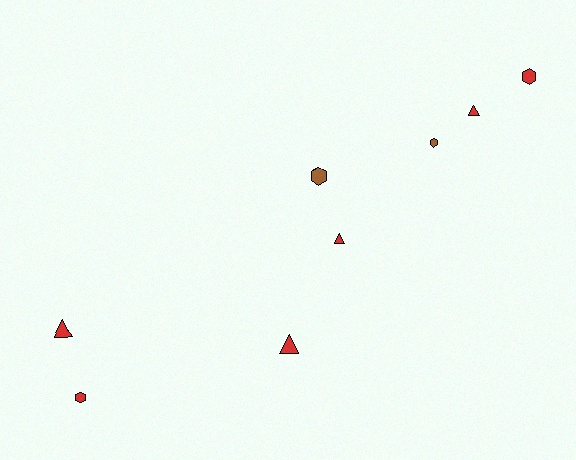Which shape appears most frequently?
Triangle, with 4 objects.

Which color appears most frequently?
Red, with 6 objects.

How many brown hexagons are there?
There are 2 brown hexagons.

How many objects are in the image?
There are 8 objects.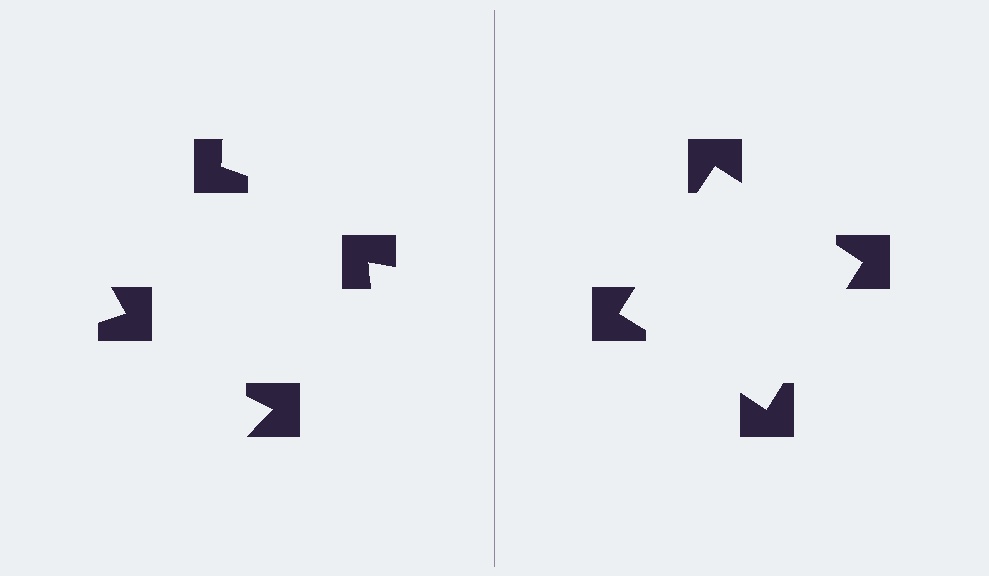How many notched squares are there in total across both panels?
8 — 4 on each side.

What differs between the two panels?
The notched squares are positioned identically on both sides; only the wedge orientations differ. On the right they align to a square; on the left they are misaligned.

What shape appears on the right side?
An illusory square.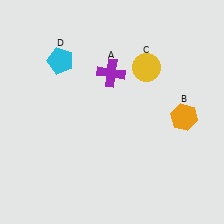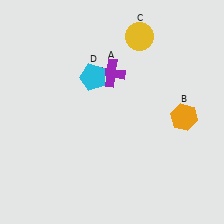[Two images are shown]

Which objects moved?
The objects that moved are: the yellow circle (C), the cyan pentagon (D).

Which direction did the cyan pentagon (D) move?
The cyan pentagon (D) moved right.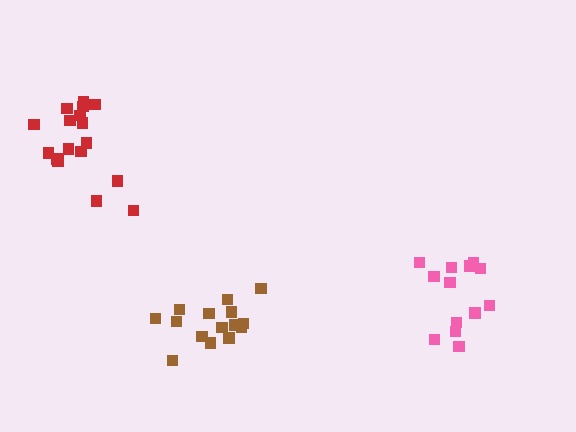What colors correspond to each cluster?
The clusters are colored: brown, pink, red.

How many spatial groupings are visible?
There are 3 spatial groupings.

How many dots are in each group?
Group 1: 15 dots, Group 2: 13 dots, Group 3: 17 dots (45 total).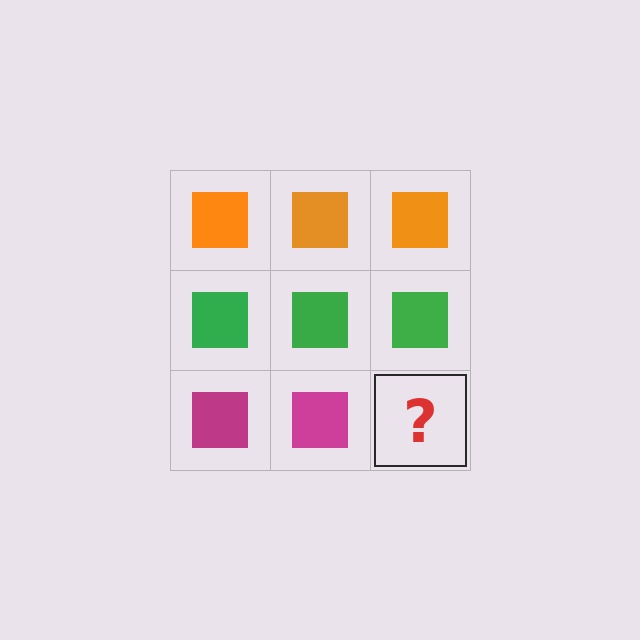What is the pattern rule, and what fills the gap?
The rule is that each row has a consistent color. The gap should be filled with a magenta square.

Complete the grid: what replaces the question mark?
The question mark should be replaced with a magenta square.